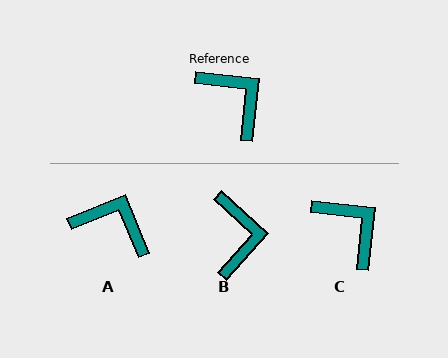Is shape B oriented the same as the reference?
No, it is off by about 36 degrees.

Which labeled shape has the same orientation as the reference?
C.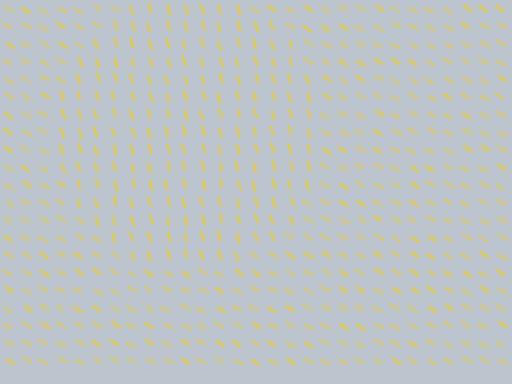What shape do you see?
I see a circle.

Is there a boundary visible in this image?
Yes, there is a texture boundary formed by a change in line orientation.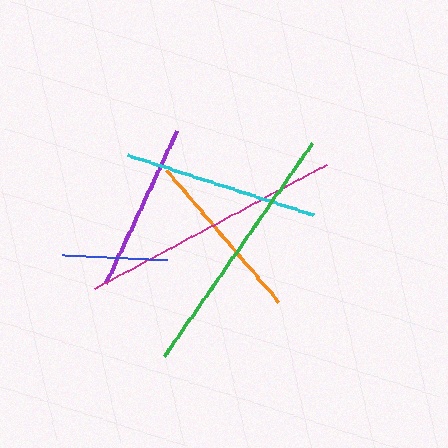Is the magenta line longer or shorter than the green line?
The magenta line is longer than the green line.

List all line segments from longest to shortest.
From longest to shortest: magenta, green, cyan, orange, purple, blue.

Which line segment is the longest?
The magenta line is the longest at approximately 263 pixels.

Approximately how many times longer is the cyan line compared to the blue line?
The cyan line is approximately 1.9 times the length of the blue line.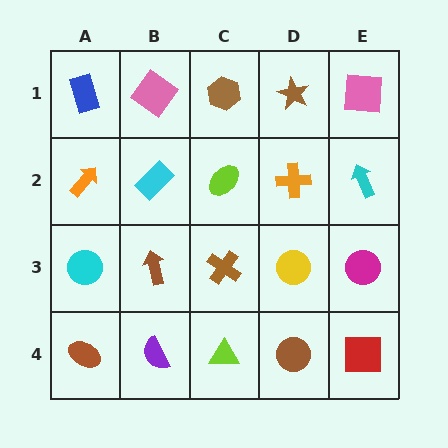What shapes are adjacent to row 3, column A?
An orange arrow (row 2, column A), a brown ellipse (row 4, column A), a brown arrow (row 3, column B).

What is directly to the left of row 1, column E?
A brown star.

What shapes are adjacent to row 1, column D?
An orange cross (row 2, column D), a brown hexagon (row 1, column C), a pink square (row 1, column E).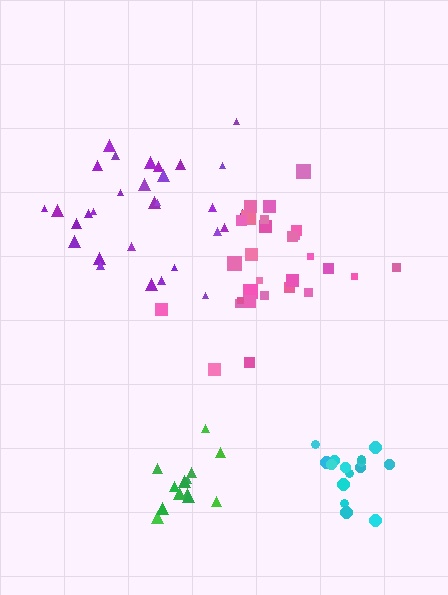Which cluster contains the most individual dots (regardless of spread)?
Purple (31).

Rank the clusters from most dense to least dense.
cyan, green, purple, pink.